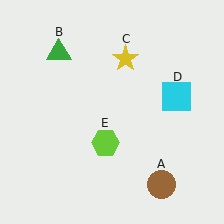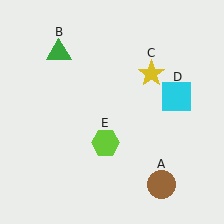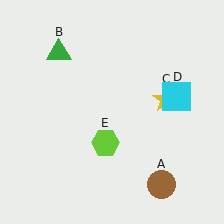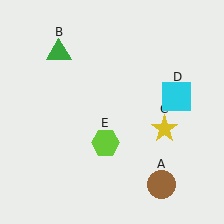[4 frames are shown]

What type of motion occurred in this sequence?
The yellow star (object C) rotated clockwise around the center of the scene.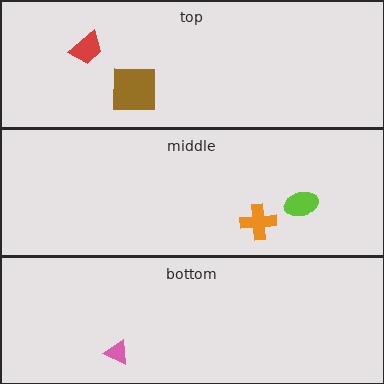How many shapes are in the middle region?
2.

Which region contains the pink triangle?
The bottom region.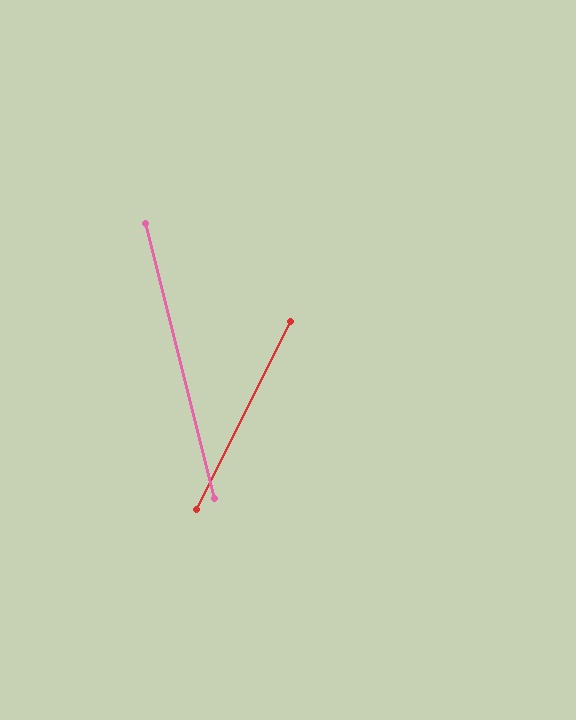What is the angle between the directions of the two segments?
Approximately 41 degrees.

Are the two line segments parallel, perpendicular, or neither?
Neither parallel nor perpendicular — they differ by about 41°.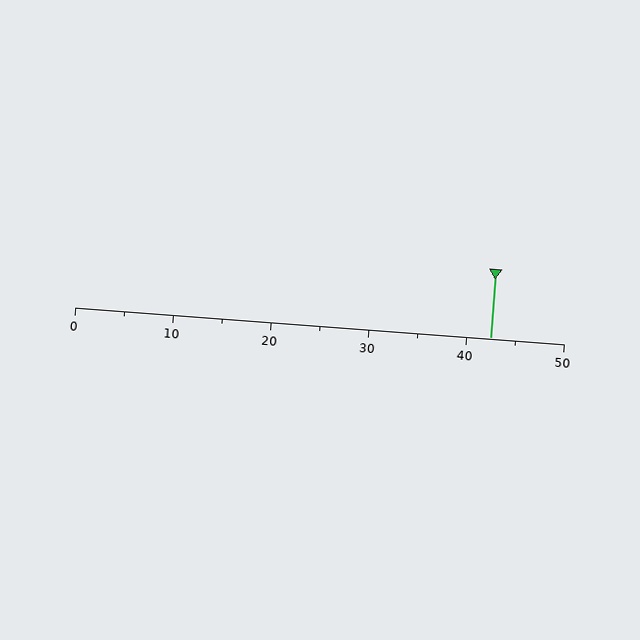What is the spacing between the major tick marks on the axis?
The major ticks are spaced 10 apart.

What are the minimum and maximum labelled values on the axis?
The axis runs from 0 to 50.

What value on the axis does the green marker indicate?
The marker indicates approximately 42.5.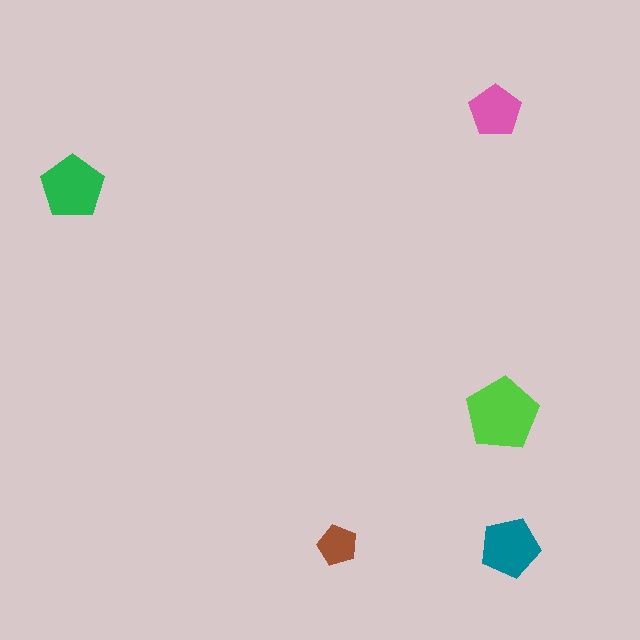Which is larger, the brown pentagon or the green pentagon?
The green one.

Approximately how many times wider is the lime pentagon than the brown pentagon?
About 2 times wider.